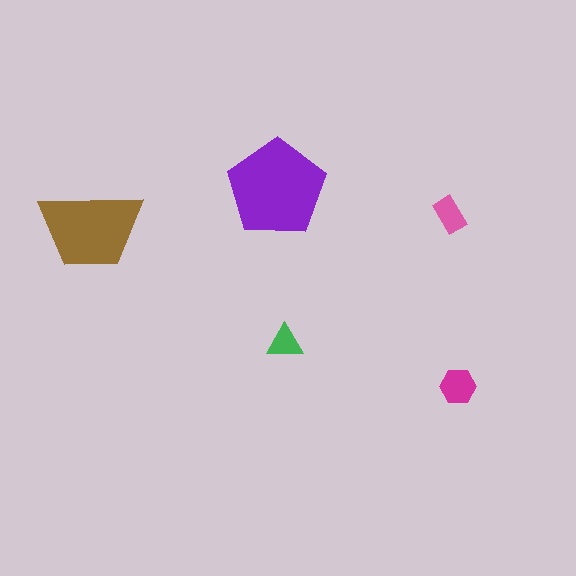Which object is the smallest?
The green triangle.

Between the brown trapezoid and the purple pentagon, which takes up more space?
The purple pentagon.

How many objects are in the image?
There are 5 objects in the image.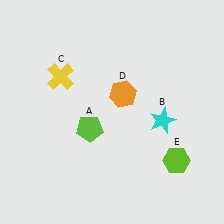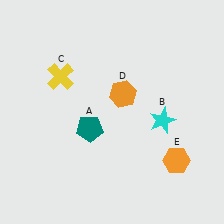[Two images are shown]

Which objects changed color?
A changed from lime to teal. E changed from lime to orange.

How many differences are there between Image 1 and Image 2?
There are 2 differences between the two images.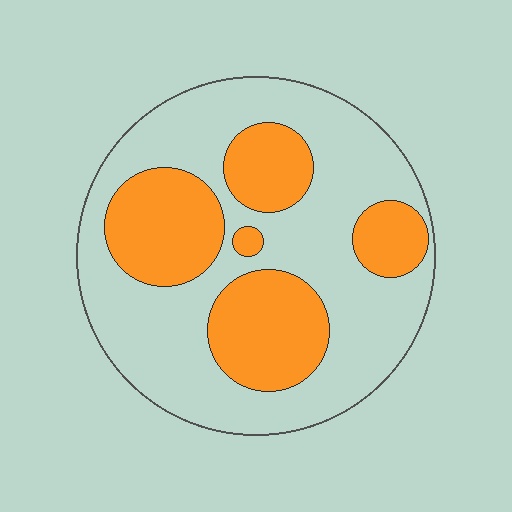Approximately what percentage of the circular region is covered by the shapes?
Approximately 35%.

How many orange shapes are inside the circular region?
5.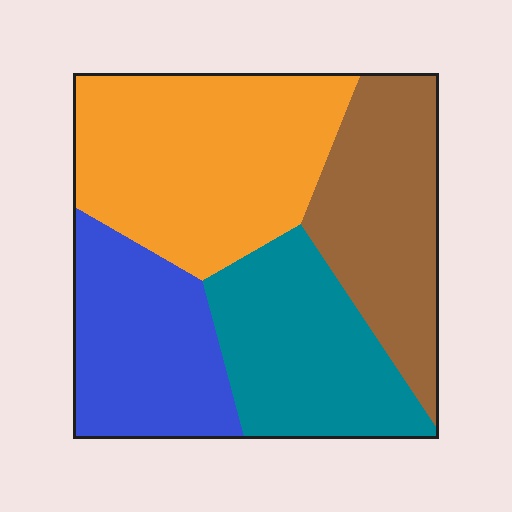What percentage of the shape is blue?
Blue covers about 20% of the shape.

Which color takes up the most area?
Orange, at roughly 35%.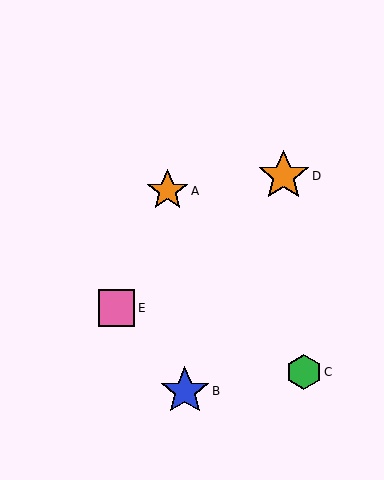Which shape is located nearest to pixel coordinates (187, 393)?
The blue star (labeled B) at (185, 391) is nearest to that location.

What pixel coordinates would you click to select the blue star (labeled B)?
Click at (185, 391) to select the blue star B.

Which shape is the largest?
The orange star (labeled D) is the largest.